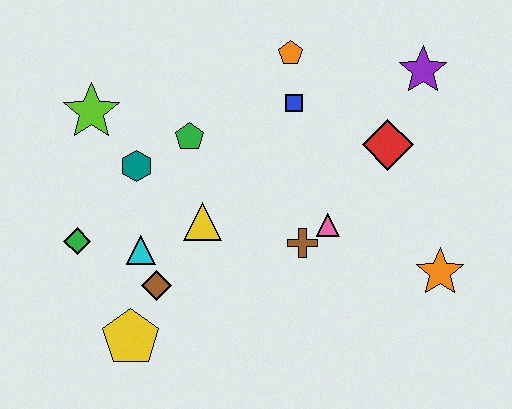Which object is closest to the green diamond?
The cyan triangle is closest to the green diamond.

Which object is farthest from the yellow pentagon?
The purple star is farthest from the yellow pentagon.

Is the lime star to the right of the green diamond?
Yes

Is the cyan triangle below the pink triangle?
Yes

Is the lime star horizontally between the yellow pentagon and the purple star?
No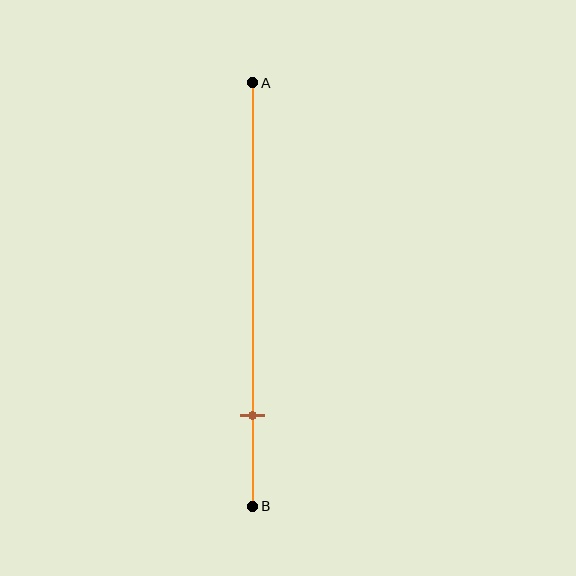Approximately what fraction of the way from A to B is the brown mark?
The brown mark is approximately 80% of the way from A to B.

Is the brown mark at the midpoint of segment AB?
No, the mark is at about 80% from A, not at the 50% midpoint.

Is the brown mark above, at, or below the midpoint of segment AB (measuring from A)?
The brown mark is below the midpoint of segment AB.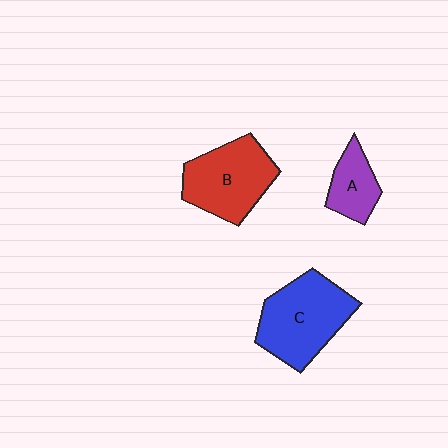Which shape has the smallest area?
Shape A (purple).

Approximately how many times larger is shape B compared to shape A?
Approximately 1.9 times.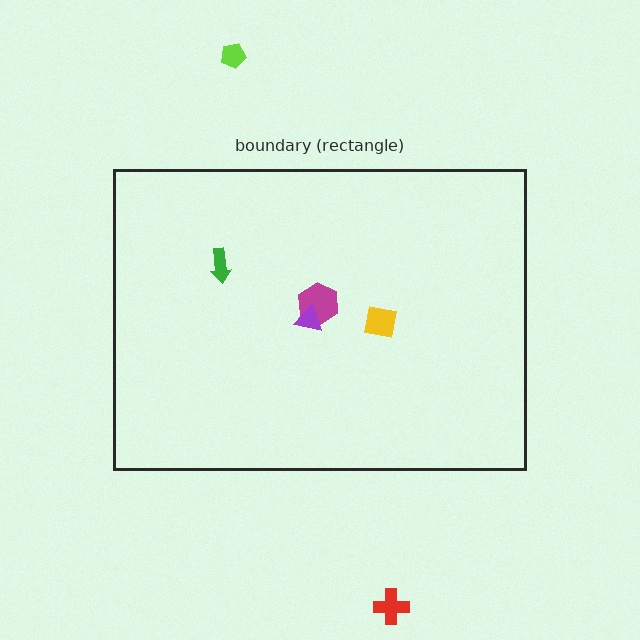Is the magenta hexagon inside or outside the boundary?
Inside.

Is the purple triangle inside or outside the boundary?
Inside.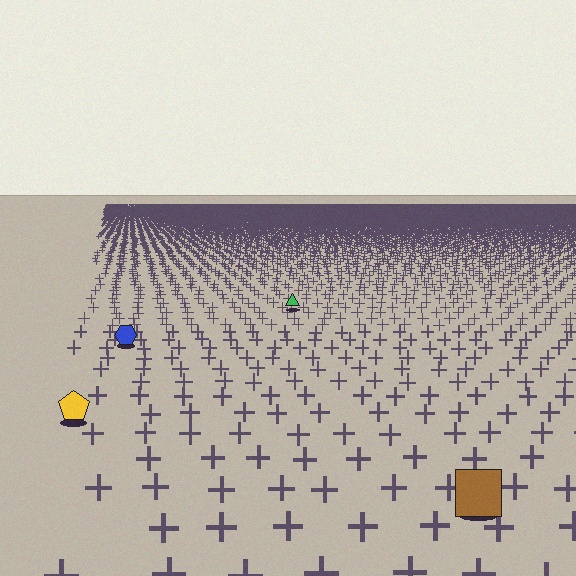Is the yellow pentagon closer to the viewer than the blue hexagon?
Yes. The yellow pentagon is closer — you can tell from the texture gradient: the ground texture is coarser near it.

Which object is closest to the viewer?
The brown square is closest. The texture marks near it are larger and more spread out.